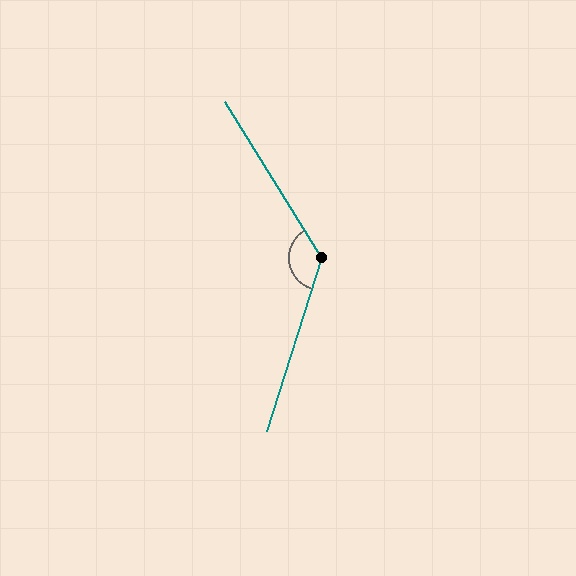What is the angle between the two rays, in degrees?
Approximately 131 degrees.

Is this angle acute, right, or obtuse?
It is obtuse.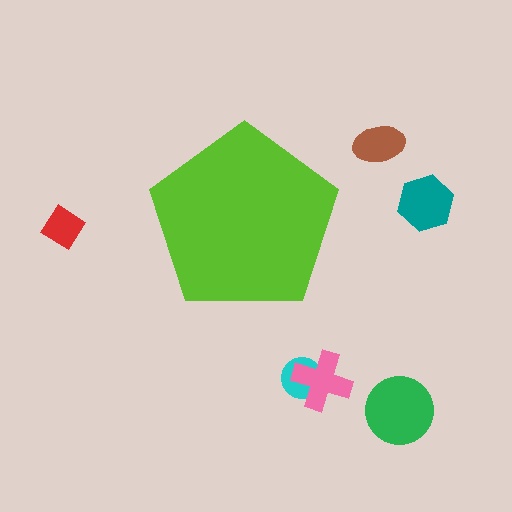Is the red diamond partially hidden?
No, the red diamond is fully visible.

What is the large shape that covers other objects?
A lime pentagon.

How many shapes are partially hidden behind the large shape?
0 shapes are partially hidden.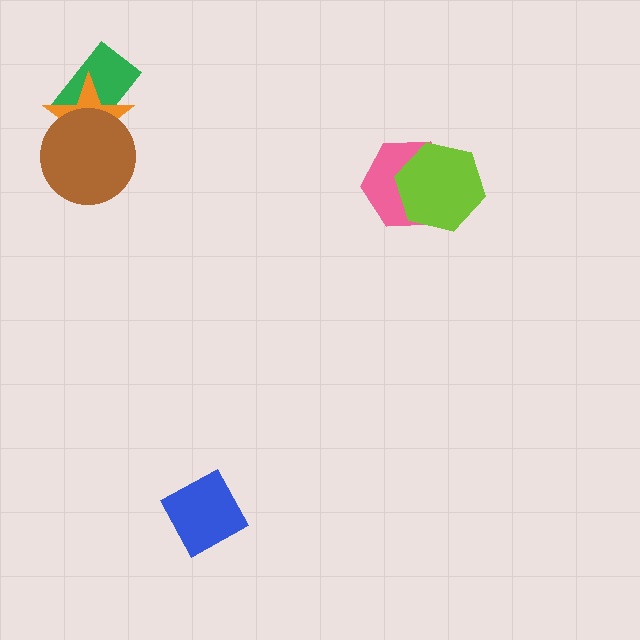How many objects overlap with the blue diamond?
0 objects overlap with the blue diamond.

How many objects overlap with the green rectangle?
2 objects overlap with the green rectangle.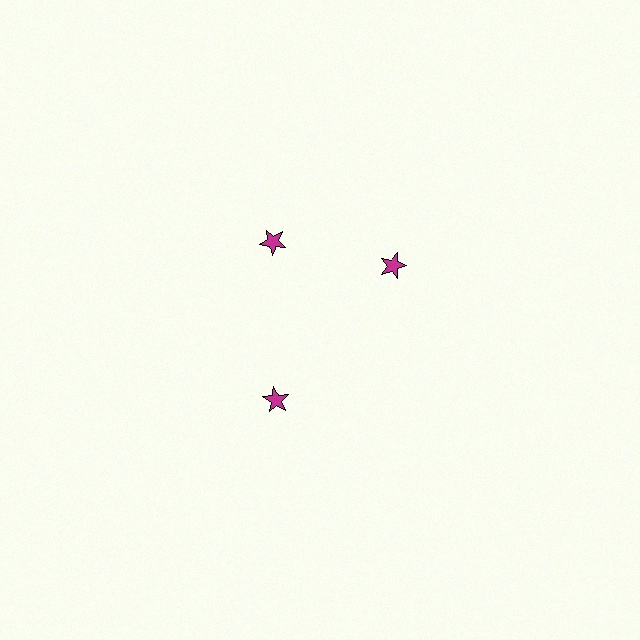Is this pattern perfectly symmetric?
No. The 3 magenta stars are arranged in a ring, but one element near the 3 o'clock position is rotated out of alignment along the ring, breaking the 3-fold rotational symmetry.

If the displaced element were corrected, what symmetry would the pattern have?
It would have 3-fold rotational symmetry — the pattern would map onto itself every 120 degrees.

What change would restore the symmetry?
The symmetry would be restored by rotating it back into even spacing with its neighbors so that all 3 stars sit at equal angles and equal distance from the center.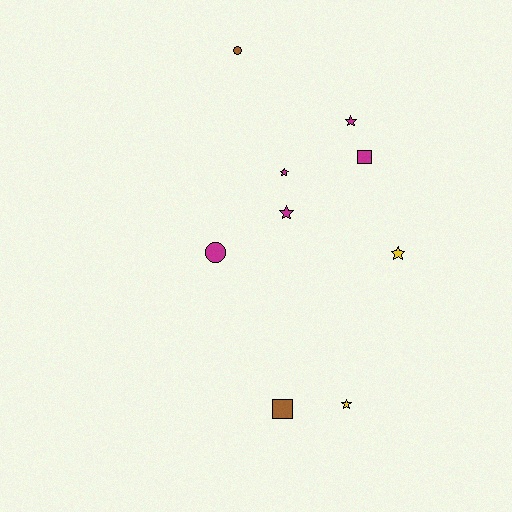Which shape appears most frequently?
Star, with 5 objects.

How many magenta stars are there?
There are 3 magenta stars.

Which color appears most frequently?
Magenta, with 5 objects.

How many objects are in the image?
There are 9 objects.